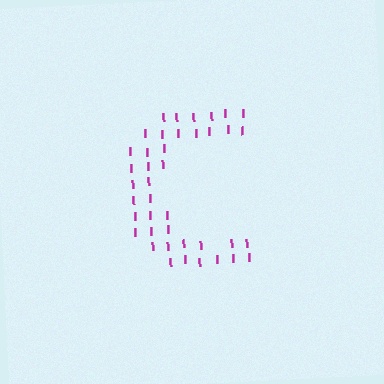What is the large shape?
The large shape is the letter C.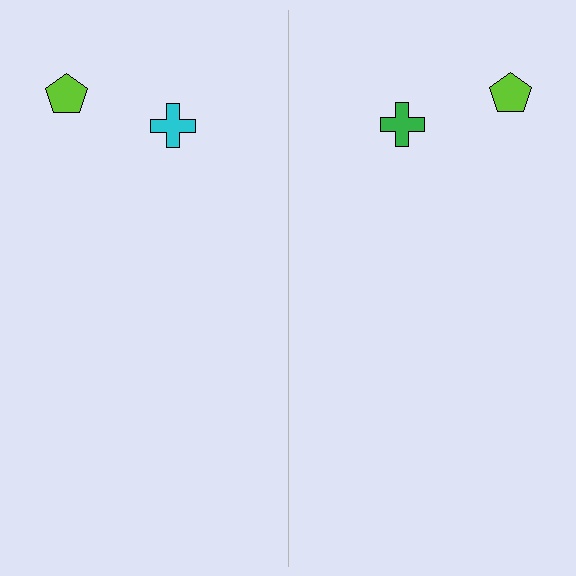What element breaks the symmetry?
The green cross on the right side breaks the symmetry — its mirror counterpart is cyan.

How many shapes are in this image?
There are 4 shapes in this image.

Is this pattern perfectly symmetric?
No, the pattern is not perfectly symmetric. The green cross on the right side breaks the symmetry — its mirror counterpart is cyan.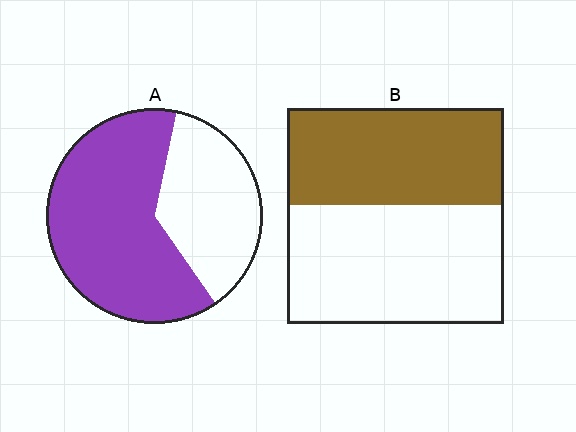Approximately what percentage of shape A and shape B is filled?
A is approximately 65% and B is approximately 45%.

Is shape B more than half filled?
No.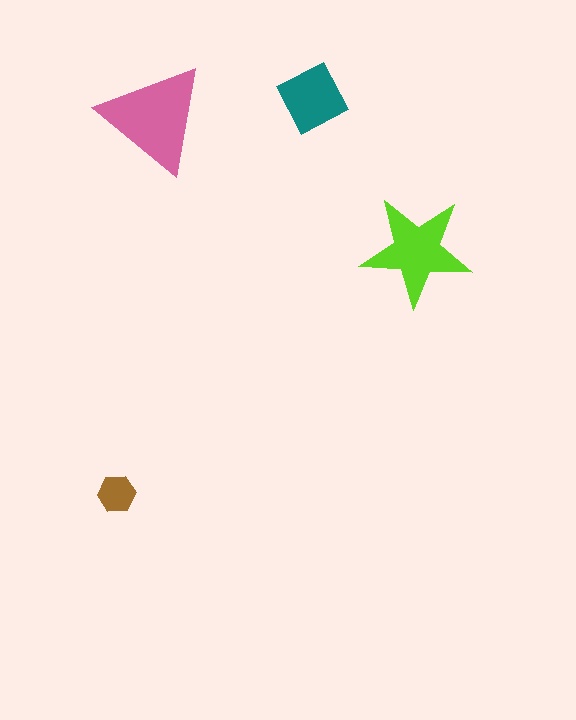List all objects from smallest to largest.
The brown hexagon, the teal square, the lime star, the pink triangle.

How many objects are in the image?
There are 4 objects in the image.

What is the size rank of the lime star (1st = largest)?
2nd.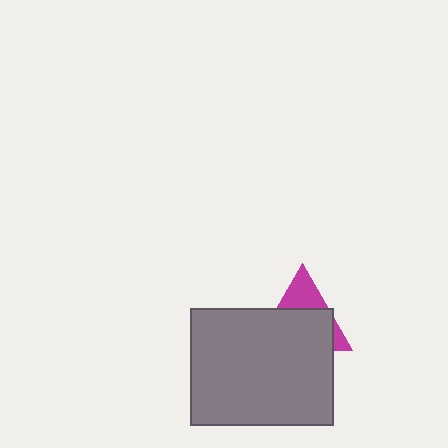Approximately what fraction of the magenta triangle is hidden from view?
Roughly 67% of the magenta triangle is hidden behind the gray rectangle.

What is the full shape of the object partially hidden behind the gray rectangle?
The partially hidden object is a magenta triangle.